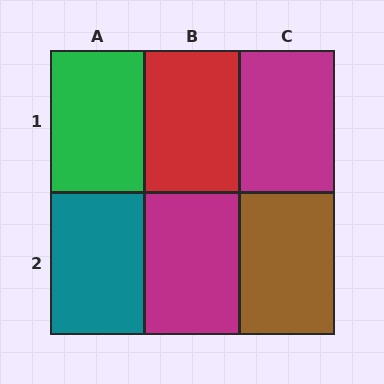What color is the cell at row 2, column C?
Brown.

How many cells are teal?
1 cell is teal.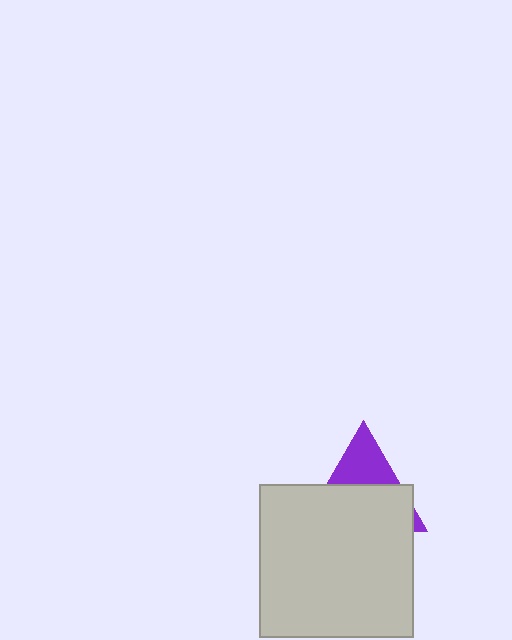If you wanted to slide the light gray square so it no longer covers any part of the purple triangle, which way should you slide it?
Slide it down — that is the most direct way to separate the two shapes.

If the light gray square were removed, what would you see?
You would see the complete purple triangle.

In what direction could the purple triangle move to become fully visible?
The purple triangle could move up. That would shift it out from behind the light gray square entirely.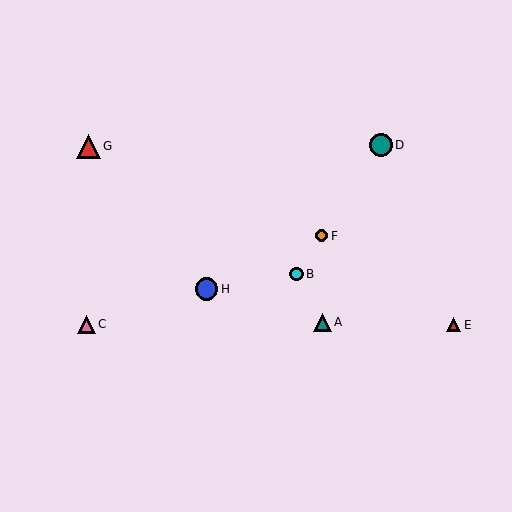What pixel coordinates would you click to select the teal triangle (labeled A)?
Click at (322, 322) to select the teal triangle A.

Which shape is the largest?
The red triangle (labeled G) is the largest.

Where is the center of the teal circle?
The center of the teal circle is at (381, 145).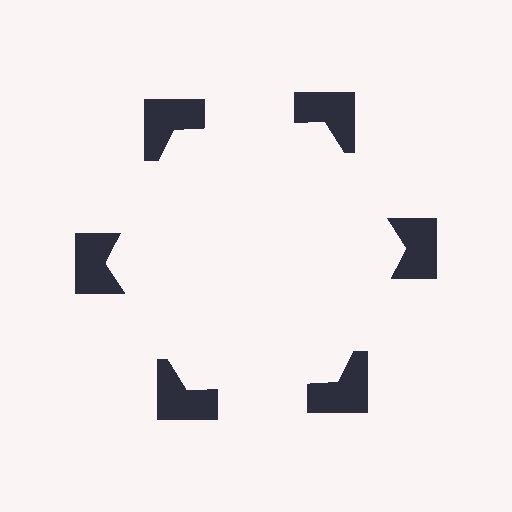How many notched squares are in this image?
There are 6 — one at each vertex of the illusory hexagon.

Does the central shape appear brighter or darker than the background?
It typically appears slightly brighter than the background, even though no actual brightness change is drawn.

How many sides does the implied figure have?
6 sides.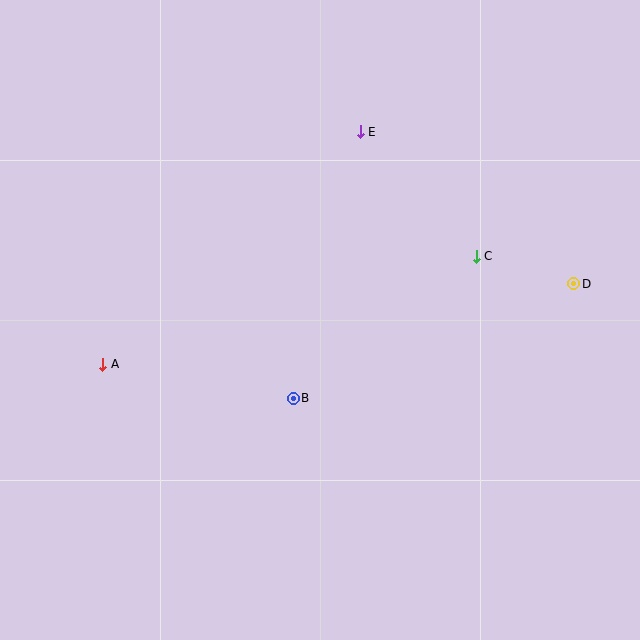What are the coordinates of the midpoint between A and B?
The midpoint between A and B is at (198, 381).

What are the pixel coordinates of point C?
Point C is at (476, 256).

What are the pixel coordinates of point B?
Point B is at (293, 398).